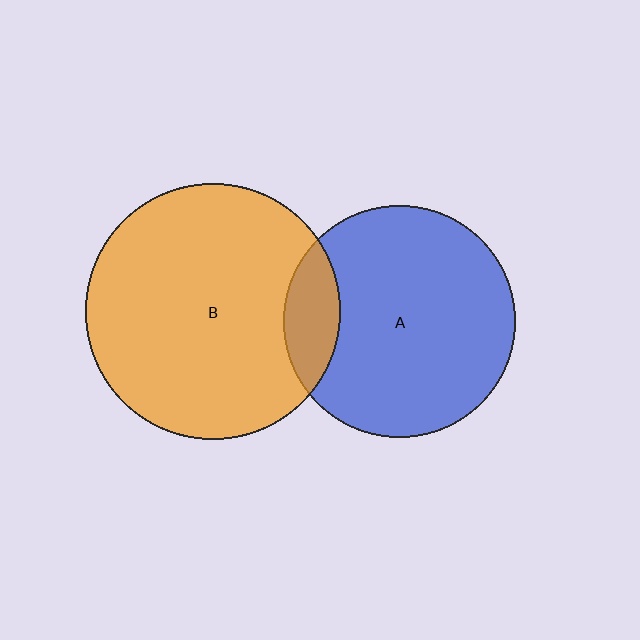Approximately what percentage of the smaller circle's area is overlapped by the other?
Approximately 15%.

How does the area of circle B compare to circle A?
Approximately 1.2 times.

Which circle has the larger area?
Circle B (orange).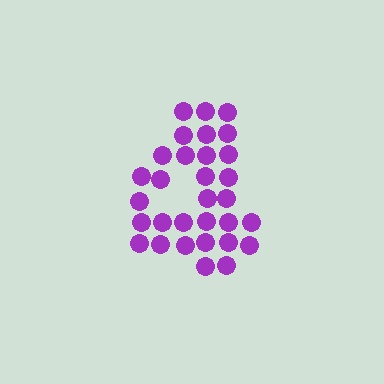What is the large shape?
The large shape is the digit 4.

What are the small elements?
The small elements are circles.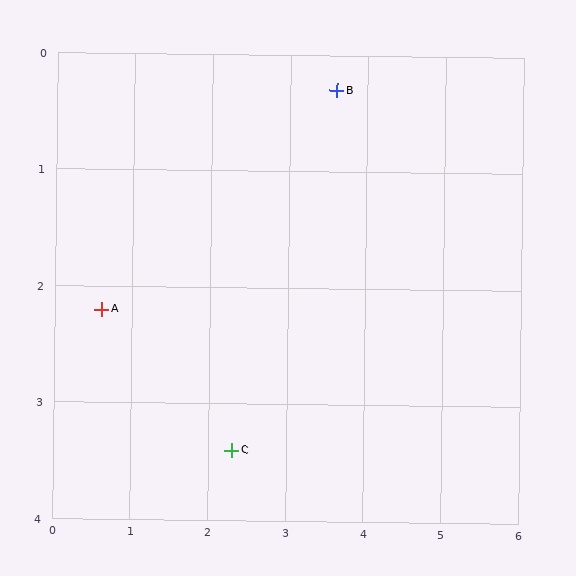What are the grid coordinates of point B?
Point B is at approximately (3.6, 0.3).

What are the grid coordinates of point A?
Point A is at approximately (0.6, 2.2).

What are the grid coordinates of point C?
Point C is at approximately (2.3, 3.4).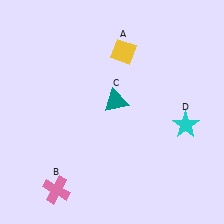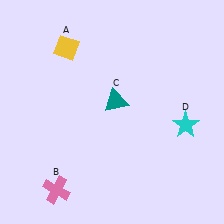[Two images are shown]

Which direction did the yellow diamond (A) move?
The yellow diamond (A) moved left.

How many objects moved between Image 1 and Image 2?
1 object moved between the two images.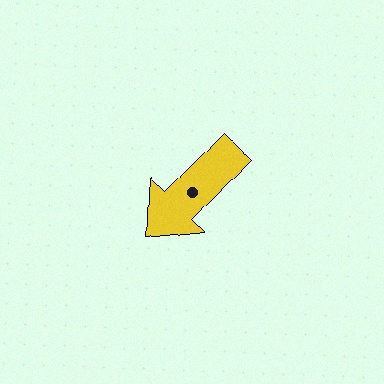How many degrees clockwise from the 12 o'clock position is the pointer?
Approximately 224 degrees.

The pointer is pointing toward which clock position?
Roughly 7 o'clock.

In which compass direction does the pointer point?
Southwest.